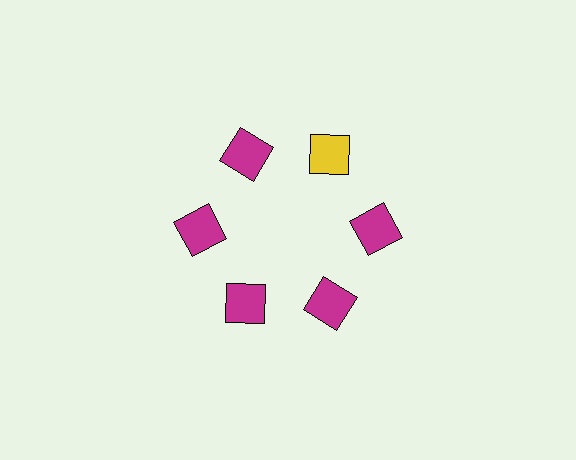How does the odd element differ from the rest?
It has a different color: yellow instead of magenta.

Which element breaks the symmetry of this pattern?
The yellow square at roughly the 1 o'clock position breaks the symmetry. All other shapes are magenta squares.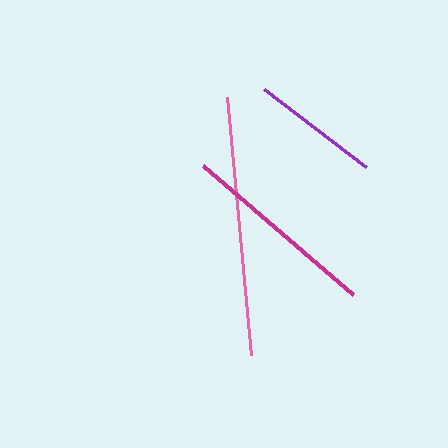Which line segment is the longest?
The pink line is the longest at approximately 259 pixels.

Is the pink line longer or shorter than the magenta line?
The pink line is longer than the magenta line.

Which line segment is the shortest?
The purple line is the shortest at approximately 129 pixels.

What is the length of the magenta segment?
The magenta segment is approximately 198 pixels long.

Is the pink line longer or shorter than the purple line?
The pink line is longer than the purple line.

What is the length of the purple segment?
The purple segment is approximately 129 pixels long.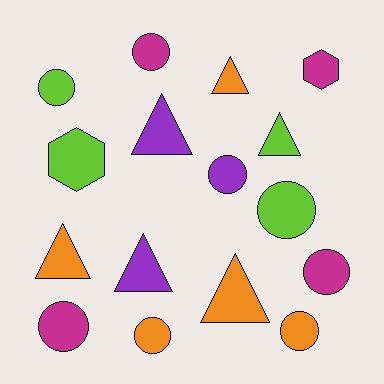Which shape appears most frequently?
Circle, with 8 objects.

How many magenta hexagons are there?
There is 1 magenta hexagon.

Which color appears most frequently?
Orange, with 5 objects.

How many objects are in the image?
There are 16 objects.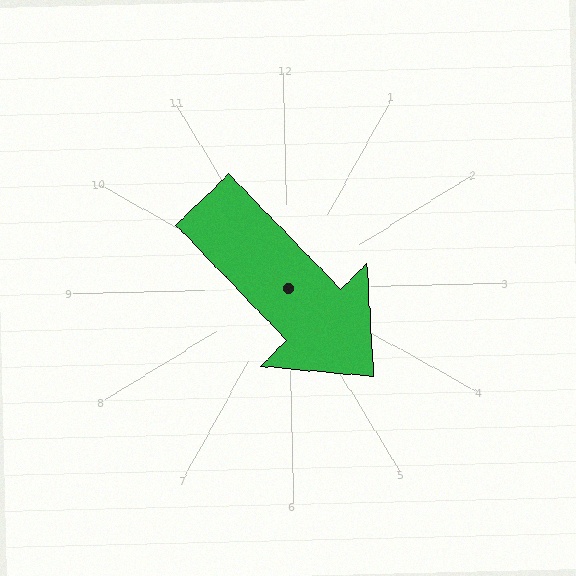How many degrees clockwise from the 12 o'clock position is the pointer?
Approximately 137 degrees.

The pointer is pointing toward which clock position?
Roughly 5 o'clock.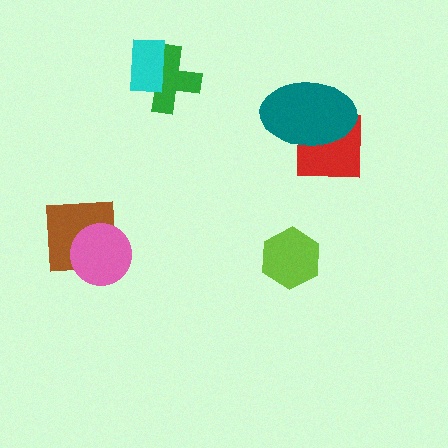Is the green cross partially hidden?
Yes, it is partially covered by another shape.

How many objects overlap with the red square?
1 object overlaps with the red square.